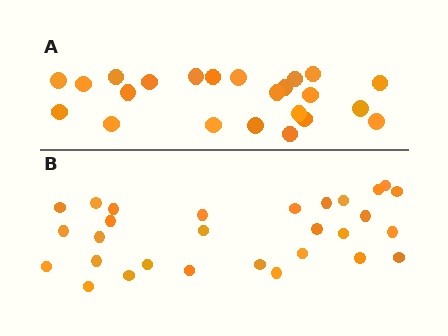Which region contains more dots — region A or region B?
Region B (the bottom region) has more dots.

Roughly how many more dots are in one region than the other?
Region B has about 6 more dots than region A.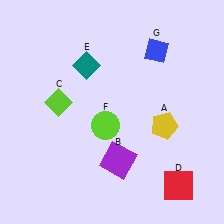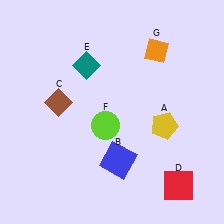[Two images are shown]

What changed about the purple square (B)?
In Image 1, B is purple. In Image 2, it changed to blue.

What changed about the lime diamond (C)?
In Image 1, C is lime. In Image 2, it changed to brown.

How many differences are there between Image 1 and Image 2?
There are 3 differences between the two images.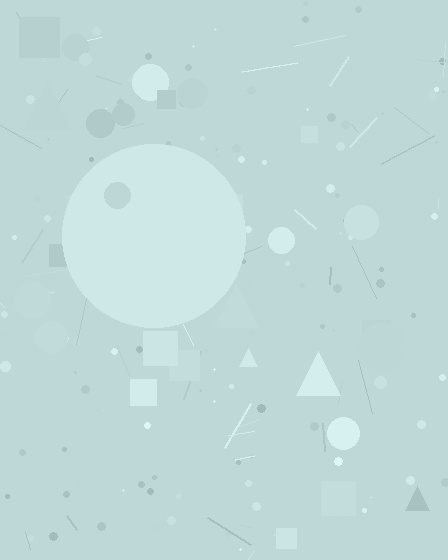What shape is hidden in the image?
A circle is hidden in the image.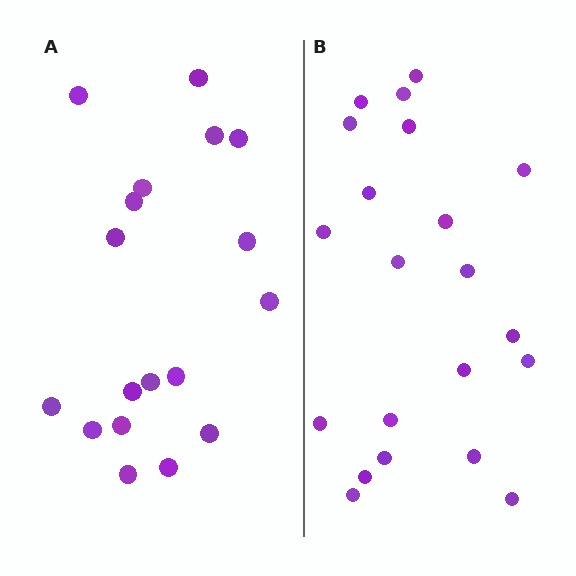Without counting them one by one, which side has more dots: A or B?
Region B (the right region) has more dots.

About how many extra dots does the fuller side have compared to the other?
Region B has just a few more — roughly 2 or 3 more dots than region A.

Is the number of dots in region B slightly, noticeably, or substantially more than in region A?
Region B has only slightly more — the two regions are fairly close. The ratio is roughly 1.2 to 1.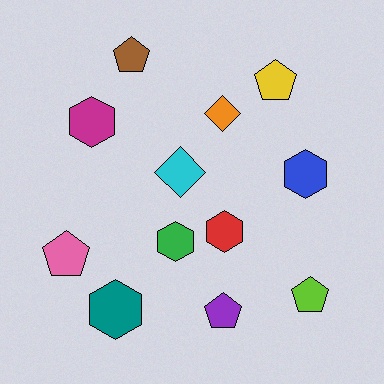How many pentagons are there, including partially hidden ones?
There are 5 pentagons.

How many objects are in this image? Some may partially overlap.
There are 12 objects.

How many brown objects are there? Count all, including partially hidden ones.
There is 1 brown object.